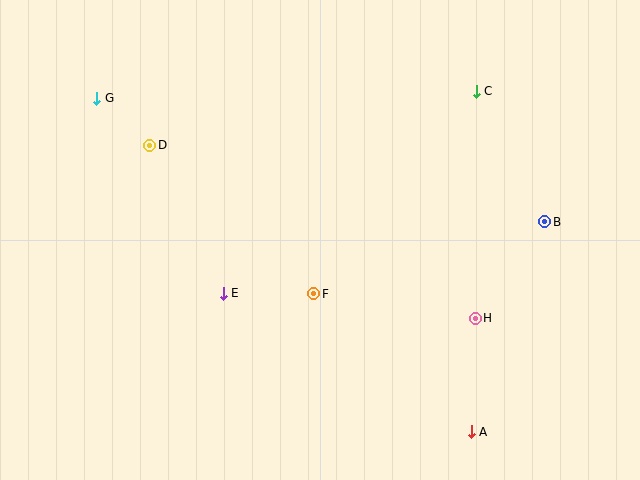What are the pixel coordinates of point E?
Point E is at (223, 293).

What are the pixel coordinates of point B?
Point B is at (545, 222).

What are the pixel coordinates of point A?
Point A is at (471, 432).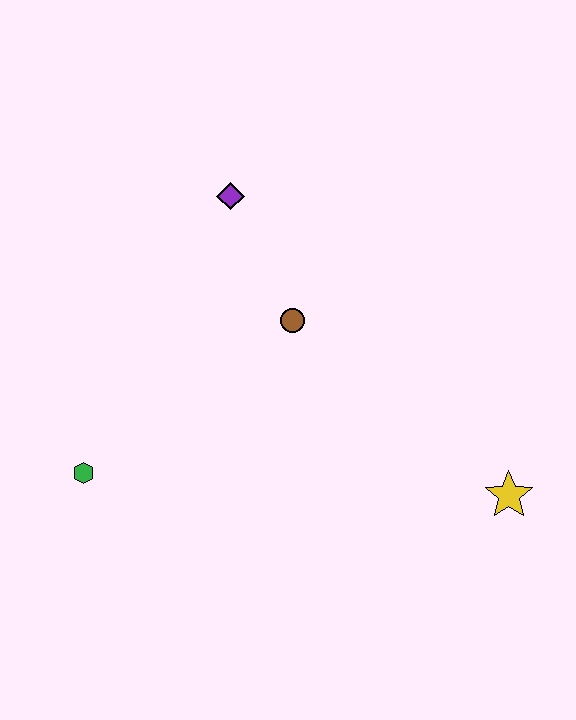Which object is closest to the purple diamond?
The brown circle is closest to the purple diamond.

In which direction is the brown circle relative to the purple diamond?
The brown circle is below the purple diamond.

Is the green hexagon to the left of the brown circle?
Yes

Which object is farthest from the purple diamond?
The yellow star is farthest from the purple diamond.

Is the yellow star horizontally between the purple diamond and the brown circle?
No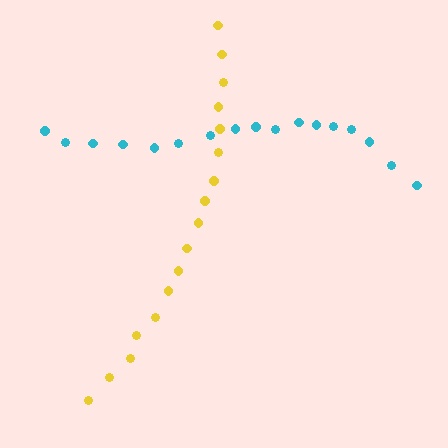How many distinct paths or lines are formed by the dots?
There are 2 distinct paths.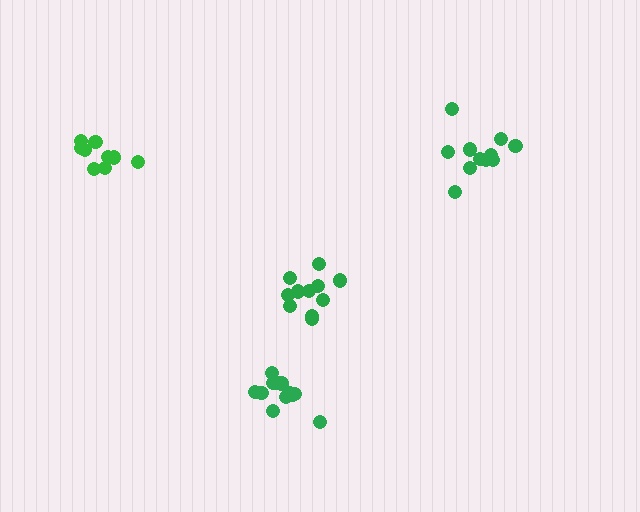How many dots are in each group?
Group 1: 9 dots, Group 2: 11 dots, Group 3: 11 dots, Group 4: 12 dots (43 total).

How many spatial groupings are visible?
There are 4 spatial groupings.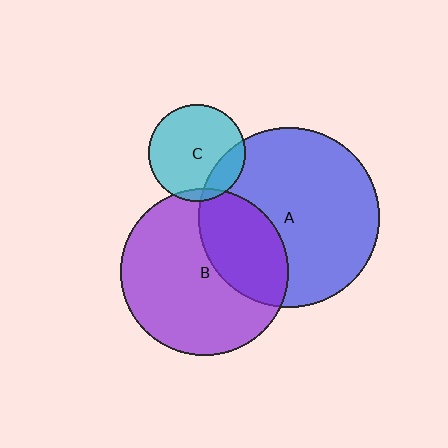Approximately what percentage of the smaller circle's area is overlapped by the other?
Approximately 35%.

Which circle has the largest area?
Circle A (blue).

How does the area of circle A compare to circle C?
Approximately 3.4 times.